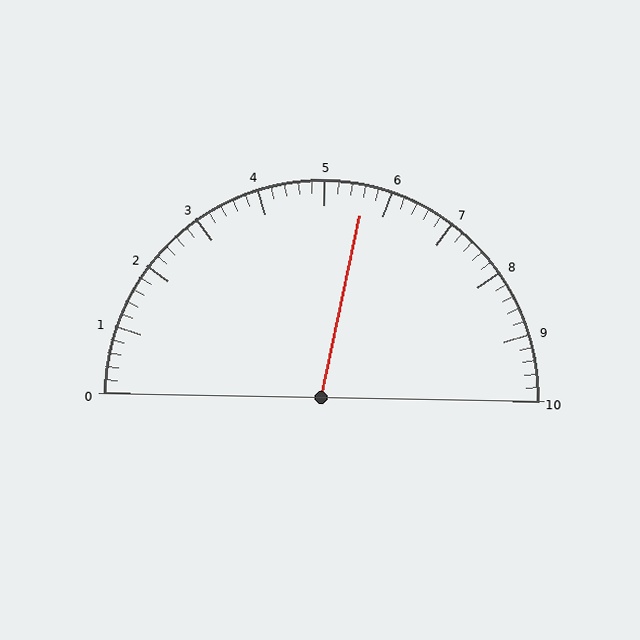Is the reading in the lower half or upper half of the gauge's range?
The reading is in the upper half of the range (0 to 10).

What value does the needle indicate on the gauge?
The needle indicates approximately 5.6.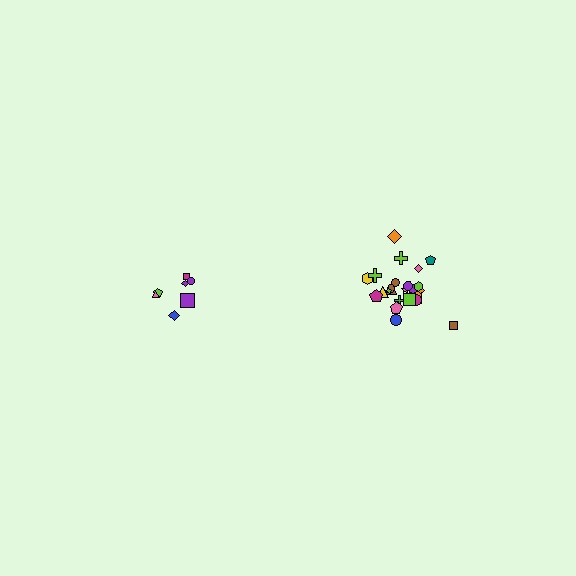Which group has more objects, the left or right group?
The right group.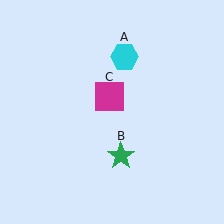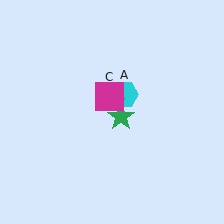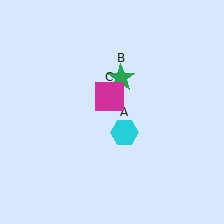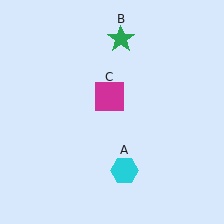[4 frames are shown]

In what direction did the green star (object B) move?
The green star (object B) moved up.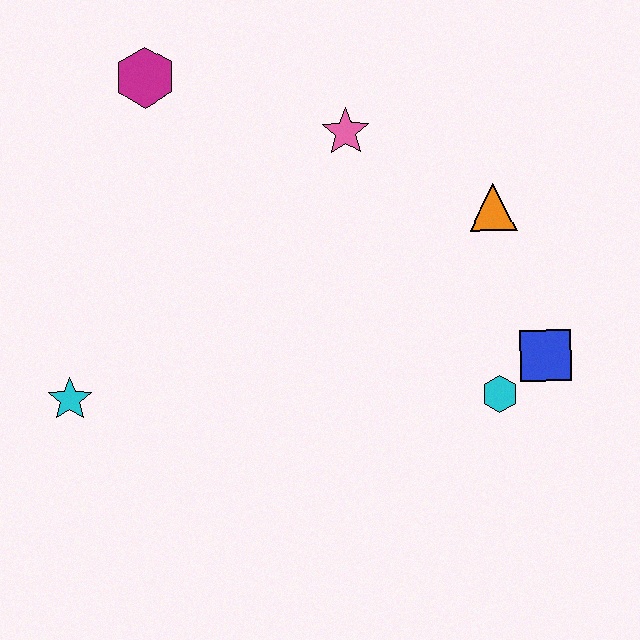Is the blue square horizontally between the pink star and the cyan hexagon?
No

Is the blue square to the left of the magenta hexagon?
No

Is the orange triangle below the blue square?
No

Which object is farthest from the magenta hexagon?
The blue square is farthest from the magenta hexagon.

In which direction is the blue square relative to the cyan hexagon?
The blue square is to the right of the cyan hexagon.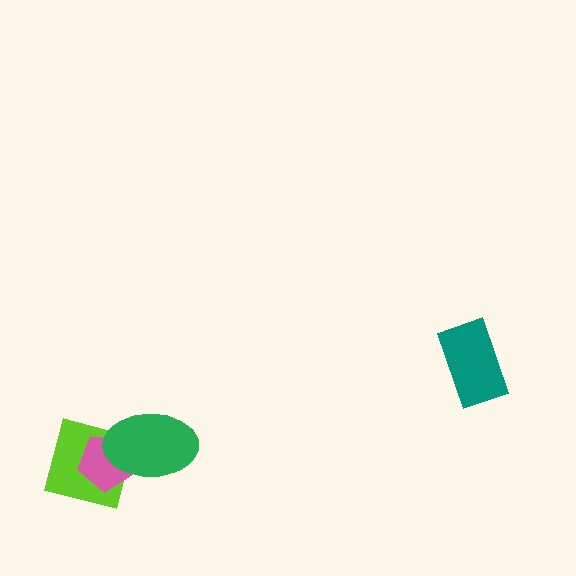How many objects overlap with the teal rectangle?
0 objects overlap with the teal rectangle.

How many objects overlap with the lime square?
2 objects overlap with the lime square.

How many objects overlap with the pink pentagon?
2 objects overlap with the pink pentagon.